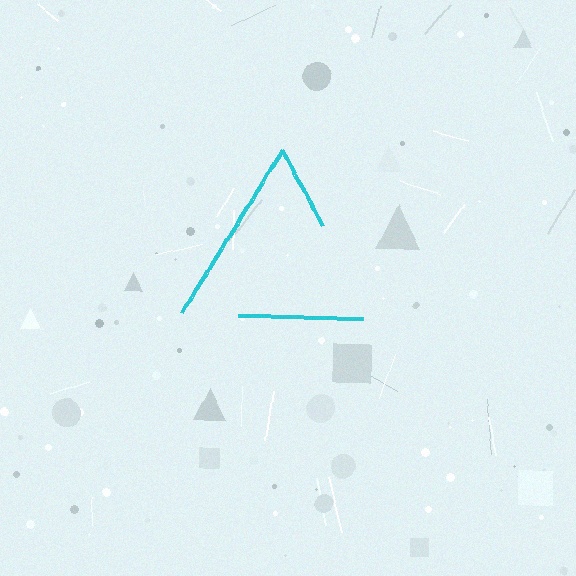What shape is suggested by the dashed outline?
The dashed outline suggests a triangle.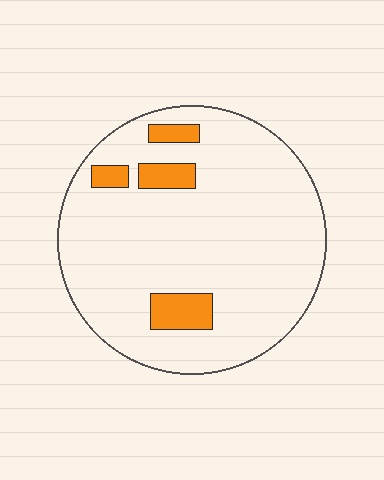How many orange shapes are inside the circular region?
4.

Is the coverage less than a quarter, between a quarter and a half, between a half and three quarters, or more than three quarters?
Less than a quarter.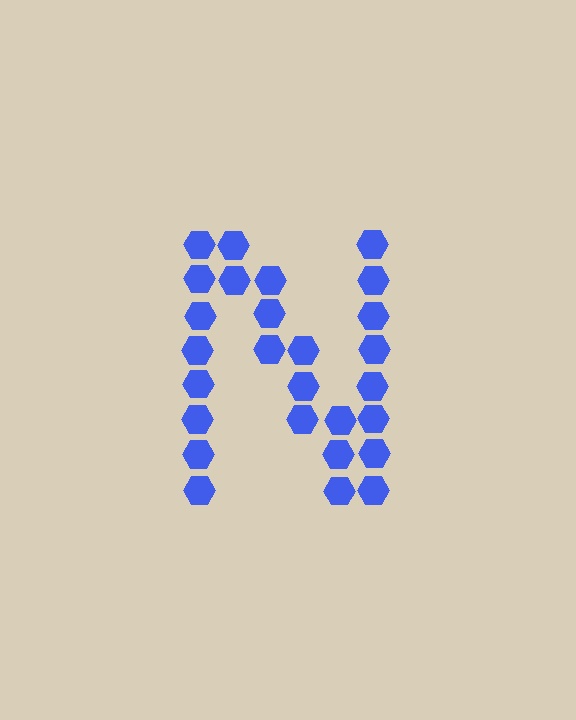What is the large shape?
The large shape is the letter N.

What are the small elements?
The small elements are hexagons.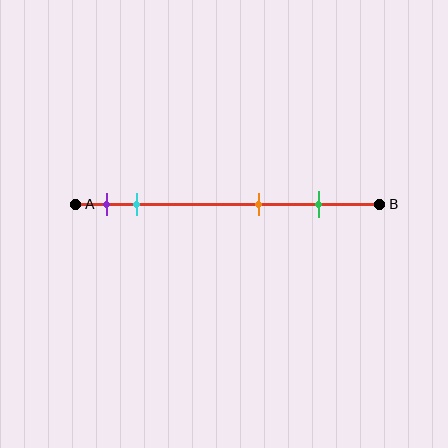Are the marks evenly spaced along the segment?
No, the marks are not evenly spaced.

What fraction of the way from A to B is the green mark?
The green mark is approximately 80% (0.8) of the way from A to B.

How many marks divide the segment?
There are 4 marks dividing the segment.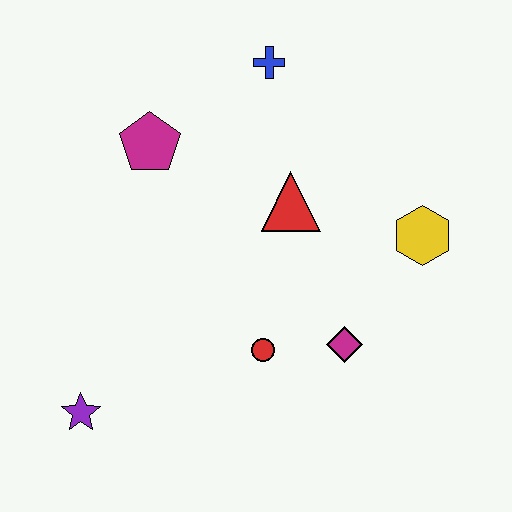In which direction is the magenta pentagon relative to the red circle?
The magenta pentagon is above the red circle.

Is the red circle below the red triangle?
Yes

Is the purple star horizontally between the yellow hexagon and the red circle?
No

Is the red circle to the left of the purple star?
No